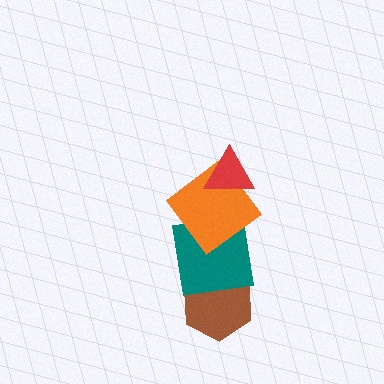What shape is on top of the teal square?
The orange diamond is on top of the teal square.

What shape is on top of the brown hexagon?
The teal square is on top of the brown hexagon.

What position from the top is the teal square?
The teal square is 3rd from the top.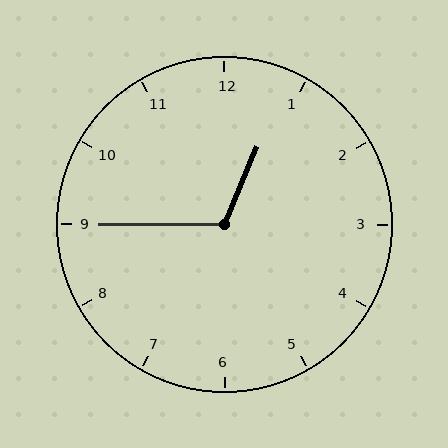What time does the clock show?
12:45.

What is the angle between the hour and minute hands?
Approximately 112 degrees.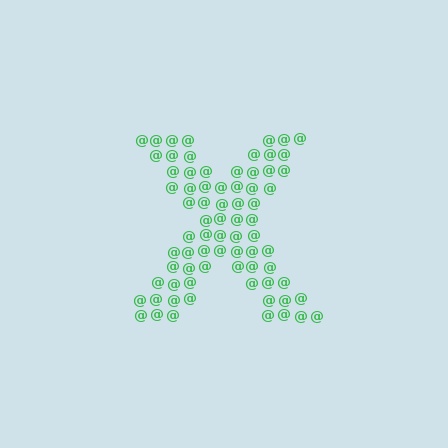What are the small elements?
The small elements are at signs.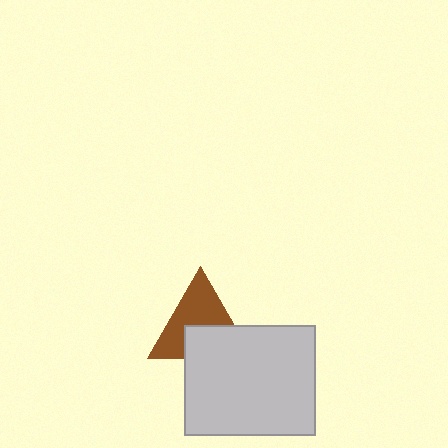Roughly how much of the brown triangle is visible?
About half of it is visible (roughly 59%).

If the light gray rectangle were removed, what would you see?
You would see the complete brown triangle.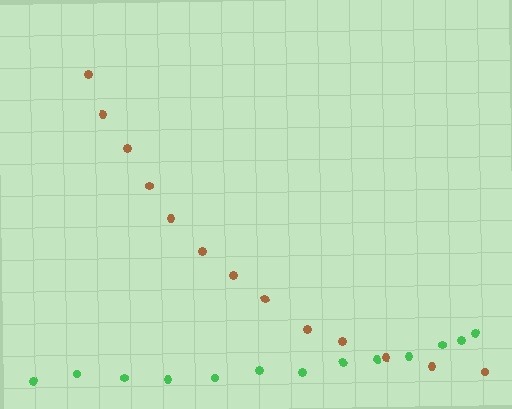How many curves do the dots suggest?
There are 2 distinct paths.